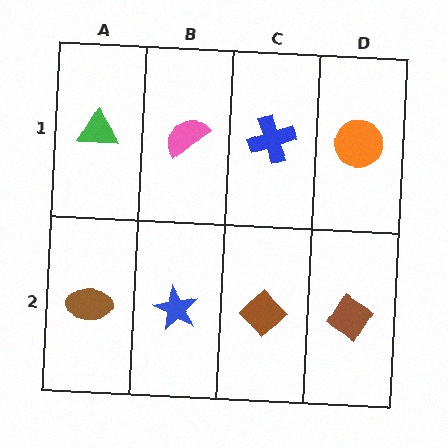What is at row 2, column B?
A blue star.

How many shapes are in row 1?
4 shapes.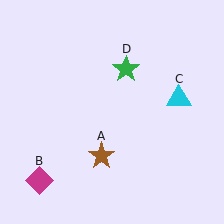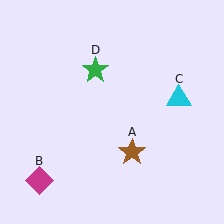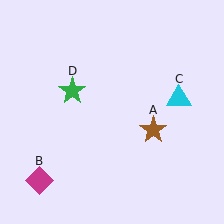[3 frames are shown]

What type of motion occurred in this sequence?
The brown star (object A), green star (object D) rotated counterclockwise around the center of the scene.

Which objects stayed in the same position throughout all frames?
Magenta diamond (object B) and cyan triangle (object C) remained stationary.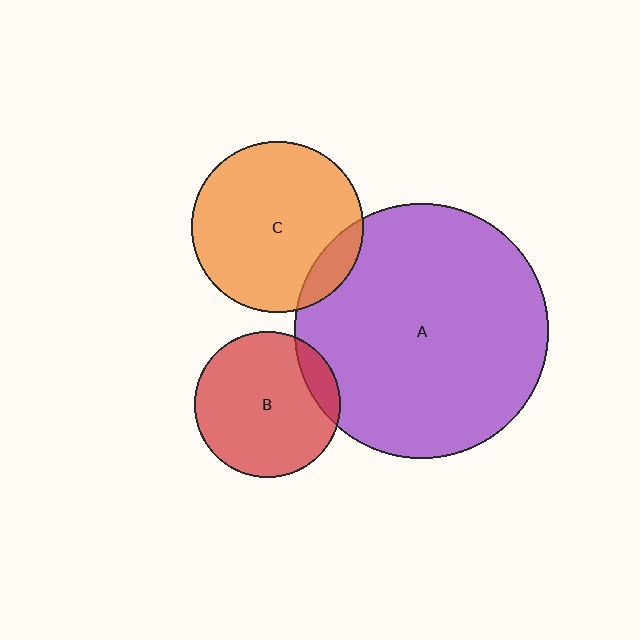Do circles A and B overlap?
Yes.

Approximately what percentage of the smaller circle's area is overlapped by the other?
Approximately 10%.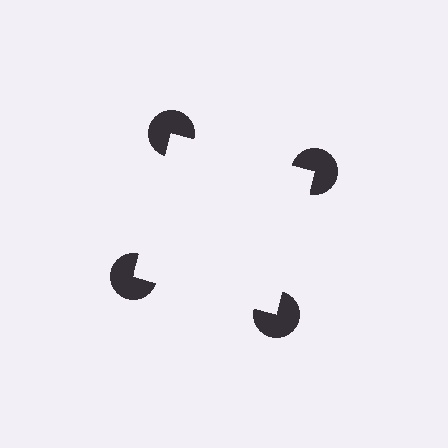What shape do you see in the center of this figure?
An illusory square — its edges are inferred from the aligned wedge cuts in the pac-man discs, not physically drawn.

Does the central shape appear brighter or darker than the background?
It typically appears slightly brighter than the background, even though no actual brightness change is drawn.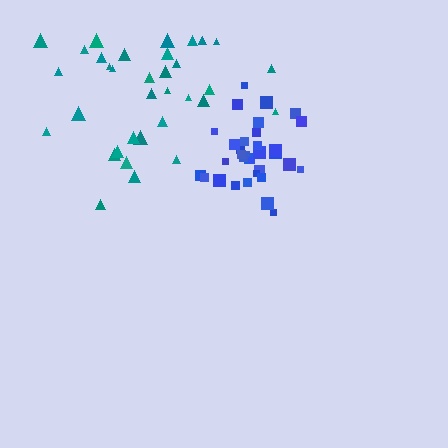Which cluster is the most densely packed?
Blue.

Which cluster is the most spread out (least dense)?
Teal.